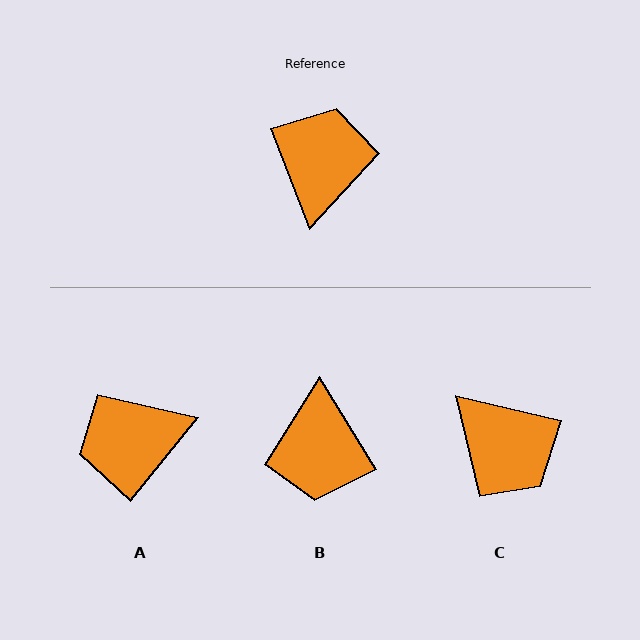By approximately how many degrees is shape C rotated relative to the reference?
Approximately 124 degrees clockwise.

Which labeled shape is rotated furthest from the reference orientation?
B, about 170 degrees away.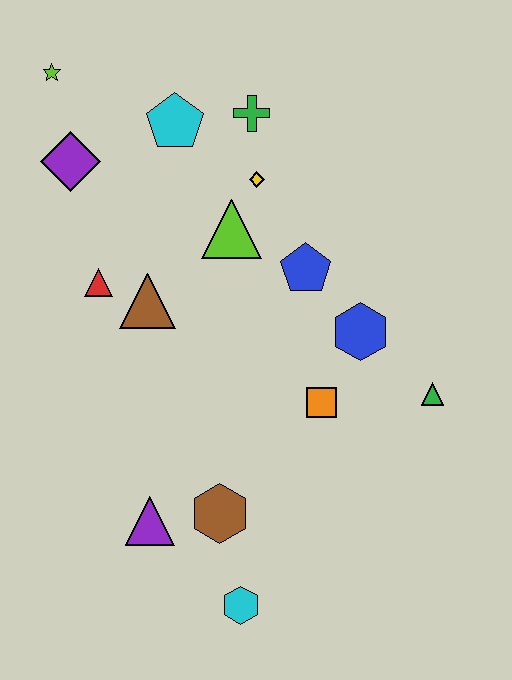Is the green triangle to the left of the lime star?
No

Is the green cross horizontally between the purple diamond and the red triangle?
No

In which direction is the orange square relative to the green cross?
The orange square is below the green cross.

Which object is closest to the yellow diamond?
The lime triangle is closest to the yellow diamond.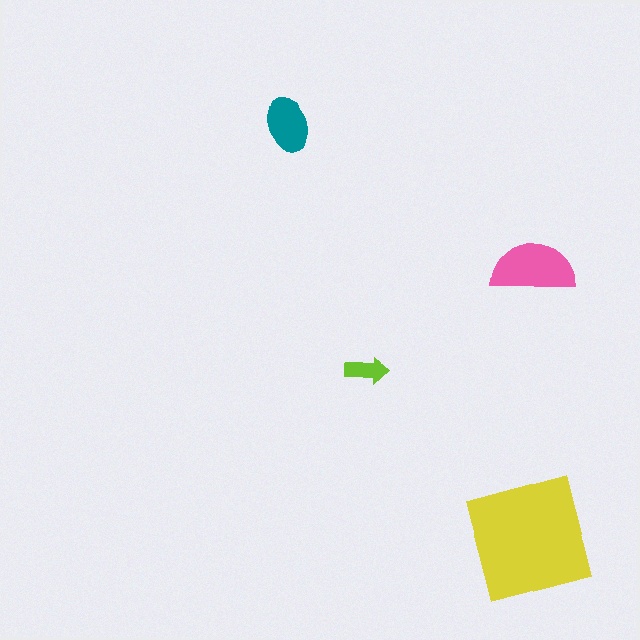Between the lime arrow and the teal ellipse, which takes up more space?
The teal ellipse.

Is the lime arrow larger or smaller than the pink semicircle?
Smaller.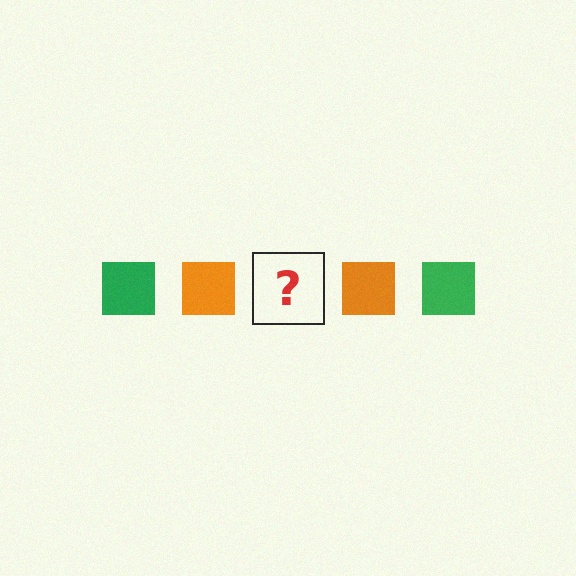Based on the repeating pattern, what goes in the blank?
The blank should be a green square.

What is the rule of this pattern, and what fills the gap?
The rule is that the pattern cycles through green, orange squares. The gap should be filled with a green square.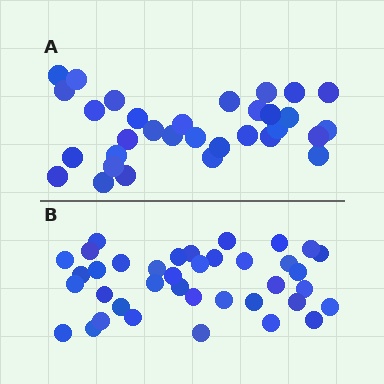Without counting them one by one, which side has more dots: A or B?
Region B (the bottom region) has more dots.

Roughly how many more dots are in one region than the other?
Region B has about 6 more dots than region A.